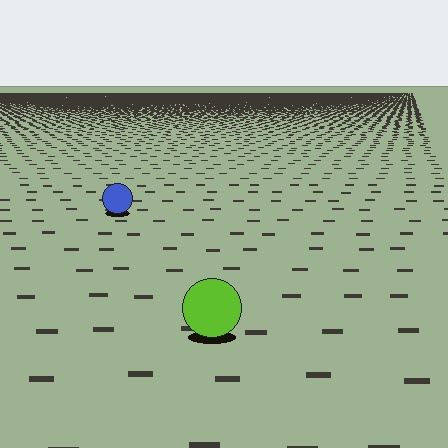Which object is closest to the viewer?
The lime circle is closest. The texture marks near it are larger and more spread out.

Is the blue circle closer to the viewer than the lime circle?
No. The lime circle is closer — you can tell from the texture gradient: the ground texture is coarser near it.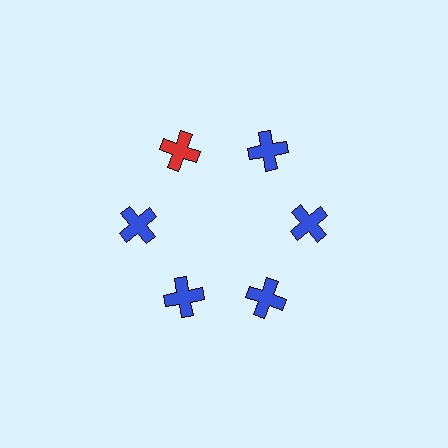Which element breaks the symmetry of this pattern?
The red cross at roughly the 11 o'clock position breaks the symmetry. All other shapes are blue crosses.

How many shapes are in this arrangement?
There are 6 shapes arranged in a ring pattern.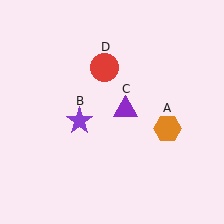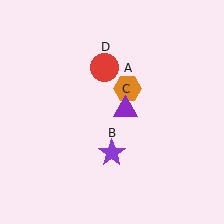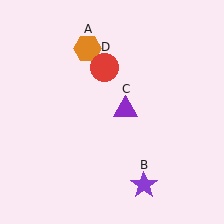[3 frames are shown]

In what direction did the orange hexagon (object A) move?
The orange hexagon (object A) moved up and to the left.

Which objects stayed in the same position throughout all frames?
Purple triangle (object C) and red circle (object D) remained stationary.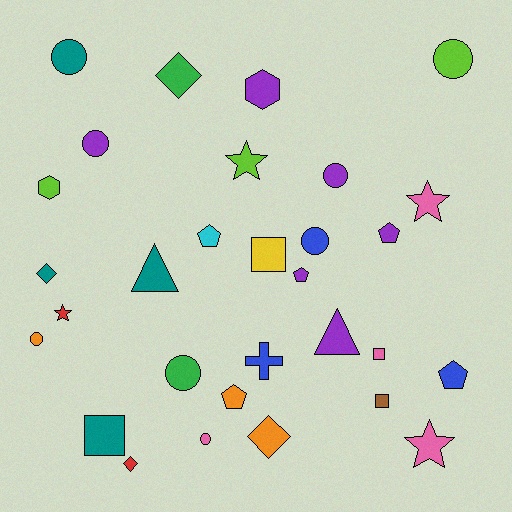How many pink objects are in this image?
There are 4 pink objects.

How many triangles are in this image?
There are 2 triangles.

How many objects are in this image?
There are 30 objects.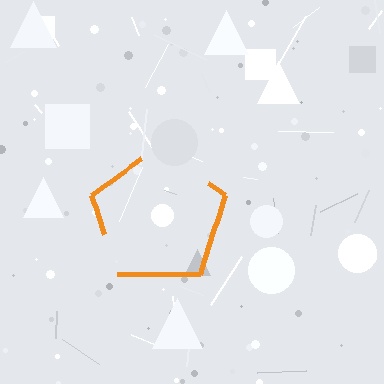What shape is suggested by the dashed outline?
The dashed outline suggests a pentagon.